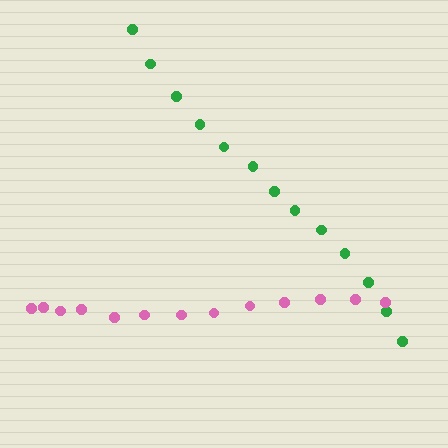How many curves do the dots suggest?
There are 2 distinct paths.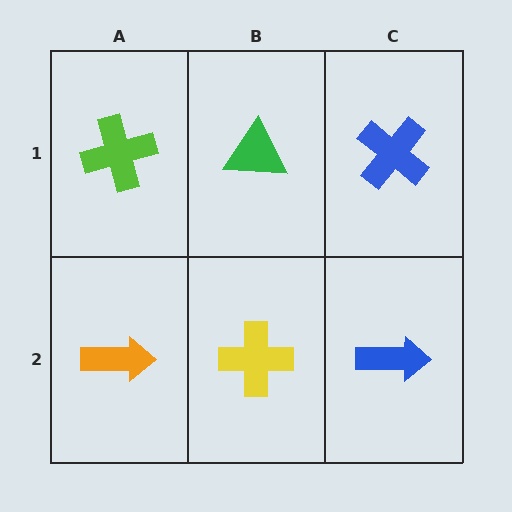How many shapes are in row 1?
3 shapes.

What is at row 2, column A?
An orange arrow.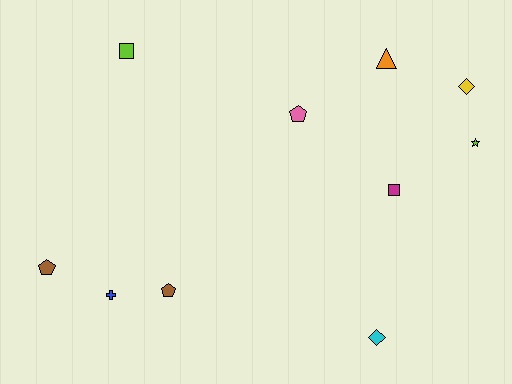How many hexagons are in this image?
There are no hexagons.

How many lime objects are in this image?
There are 2 lime objects.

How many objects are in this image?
There are 10 objects.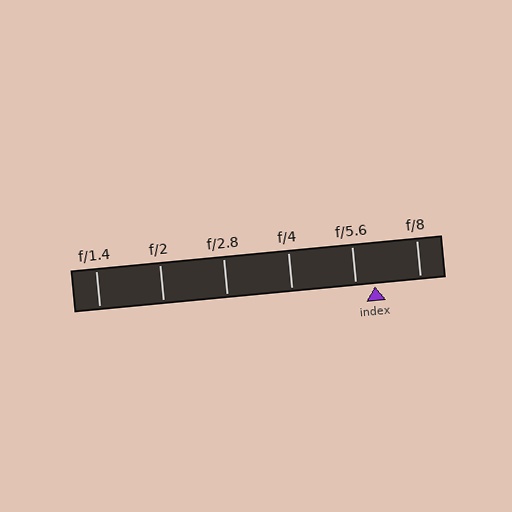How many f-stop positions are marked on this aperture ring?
There are 6 f-stop positions marked.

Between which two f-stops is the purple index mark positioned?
The index mark is between f/5.6 and f/8.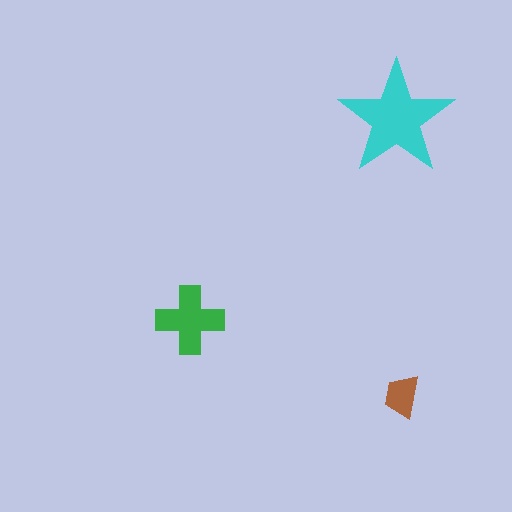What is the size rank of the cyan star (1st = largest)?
1st.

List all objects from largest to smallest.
The cyan star, the green cross, the brown trapezoid.